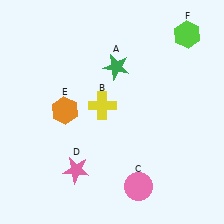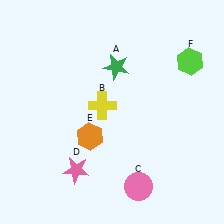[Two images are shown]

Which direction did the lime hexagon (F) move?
The lime hexagon (F) moved down.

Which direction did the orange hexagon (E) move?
The orange hexagon (E) moved down.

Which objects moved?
The objects that moved are: the orange hexagon (E), the lime hexagon (F).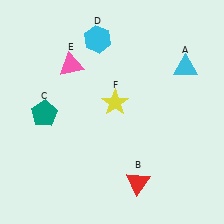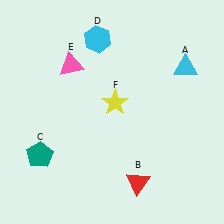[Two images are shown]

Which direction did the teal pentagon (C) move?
The teal pentagon (C) moved down.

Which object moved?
The teal pentagon (C) moved down.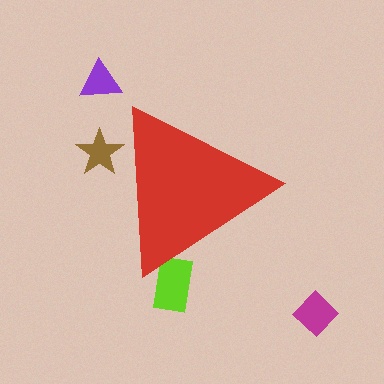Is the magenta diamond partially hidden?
No, the magenta diamond is fully visible.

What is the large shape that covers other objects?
A red triangle.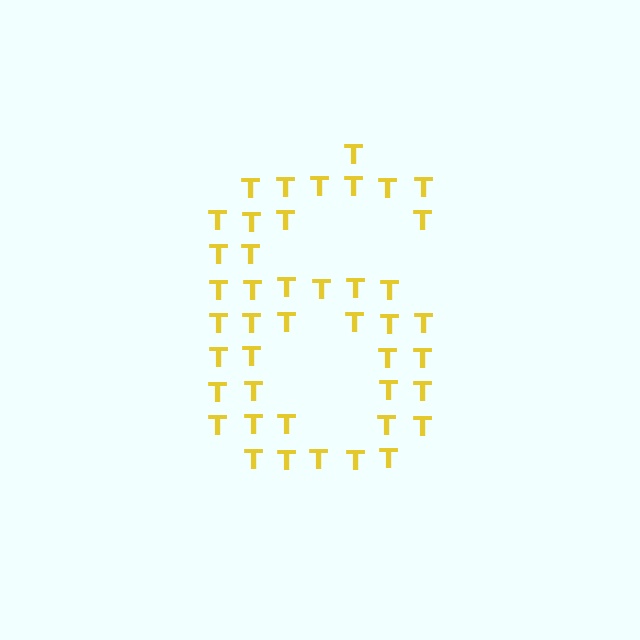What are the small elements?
The small elements are letter T's.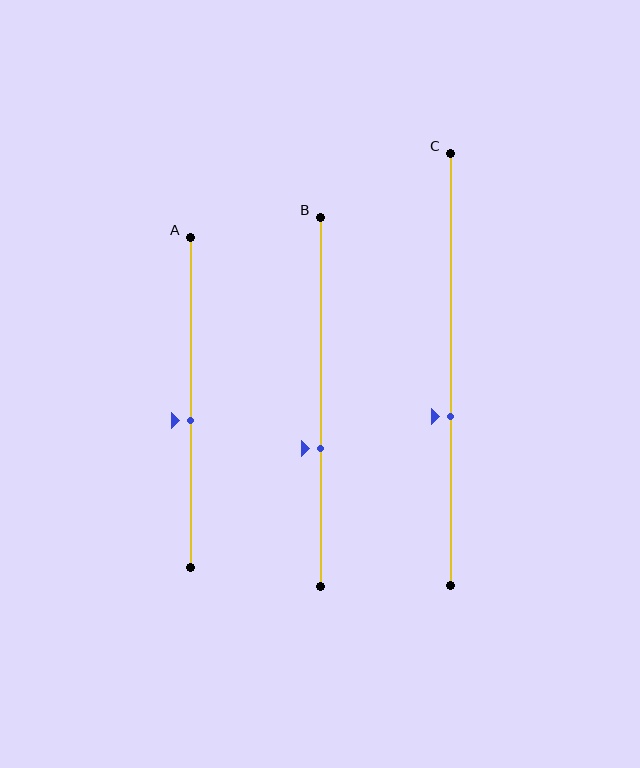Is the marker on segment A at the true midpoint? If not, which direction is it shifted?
No, the marker on segment A is shifted downward by about 6% of the segment length.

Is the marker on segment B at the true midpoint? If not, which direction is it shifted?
No, the marker on segment B is shifted downward by about 13% of the segment length.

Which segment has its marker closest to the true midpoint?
Segment A has its marker closest to the true midpoint.